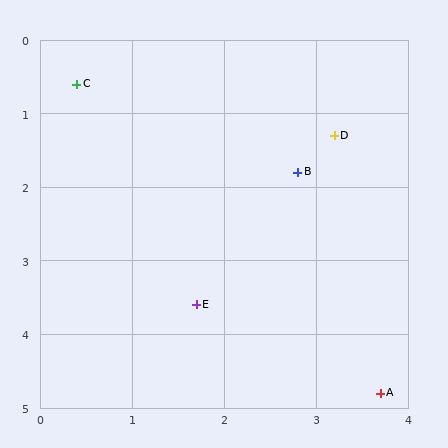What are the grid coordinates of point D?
Point D is at approximately (3.2, 1.3).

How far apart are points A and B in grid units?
Points A and B are about 3.1 grid units apart.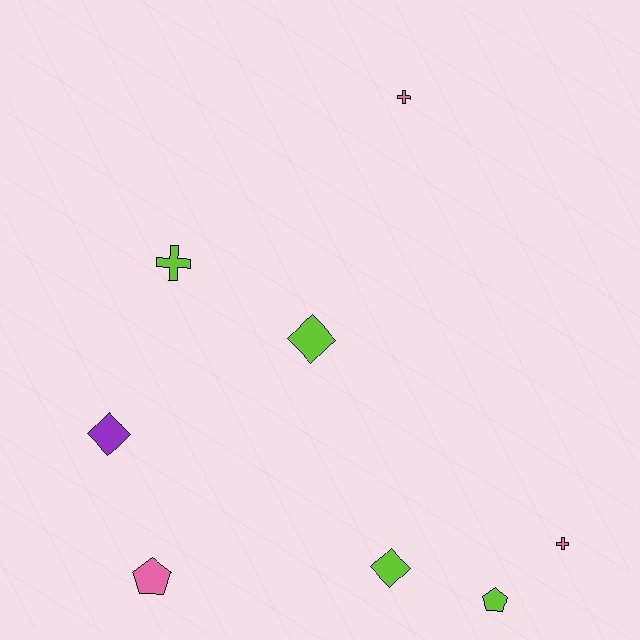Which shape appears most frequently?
Diamond, with 3 objects.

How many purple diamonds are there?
There is 1 purple diamond.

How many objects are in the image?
There are 8 objects.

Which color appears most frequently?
Lime, with 4 objects.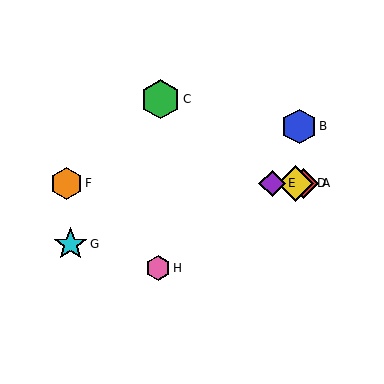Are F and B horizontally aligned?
No, F is at y≈183 and B is at y≈126.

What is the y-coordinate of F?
Object F is at y≈183.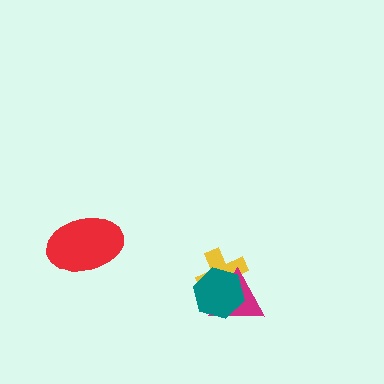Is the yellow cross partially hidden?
Yes, it is partially covered by another shape.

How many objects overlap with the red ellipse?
0 objects overlap with the red ellipse.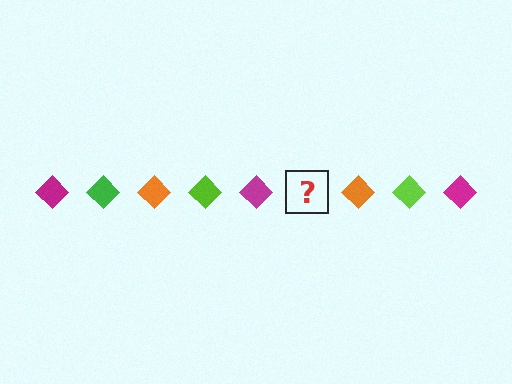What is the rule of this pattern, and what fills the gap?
The rule is that the pattern cycles through magenta, green, orange, lime diamonds. The gap should be filled with a green diamond.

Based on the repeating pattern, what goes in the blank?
The blank should be a green diamond.